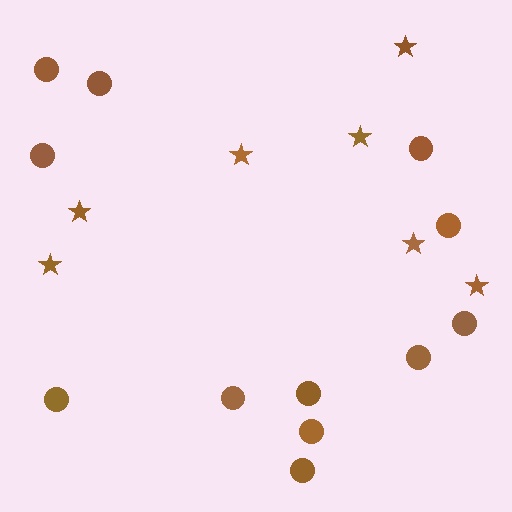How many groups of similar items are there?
There are 2 groups: one group of circles (12) and one group of stars (7).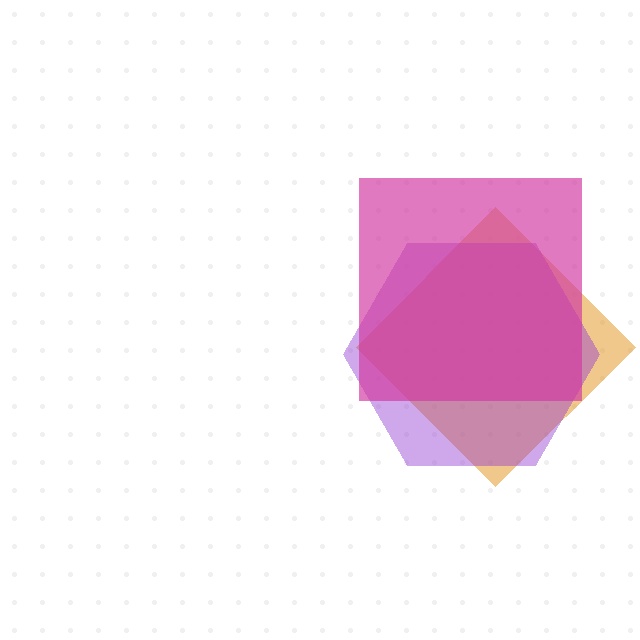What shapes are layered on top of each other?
The layered shapes are: an orange diamond, a purple hexagon, a magenta square.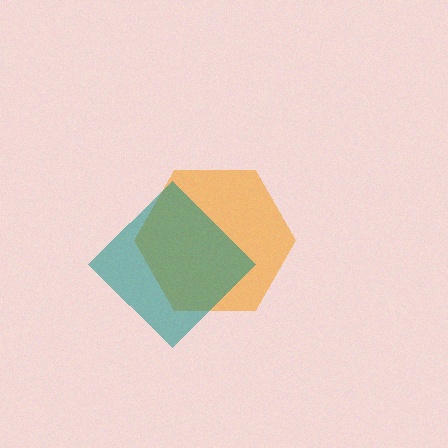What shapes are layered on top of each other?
The layered shapes are: an orange hexagon, a teal diamond.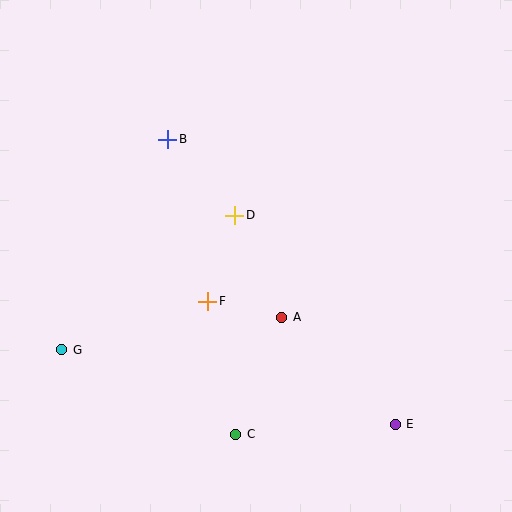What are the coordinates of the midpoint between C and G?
The midpoint between C and G is at (149, 392).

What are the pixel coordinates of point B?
Point B is at (168, 139).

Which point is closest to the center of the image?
Point D at (235, 215) is closest to the center.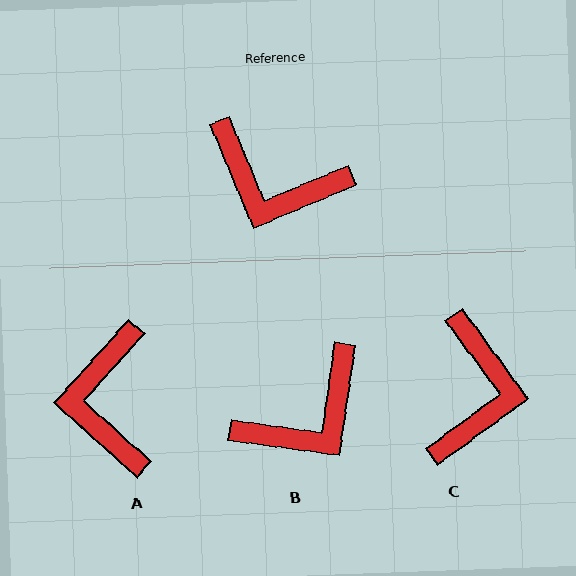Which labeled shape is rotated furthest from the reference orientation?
C, about 104 degrees away.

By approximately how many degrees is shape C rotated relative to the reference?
Approximately 104 degrees counter-clockwise.